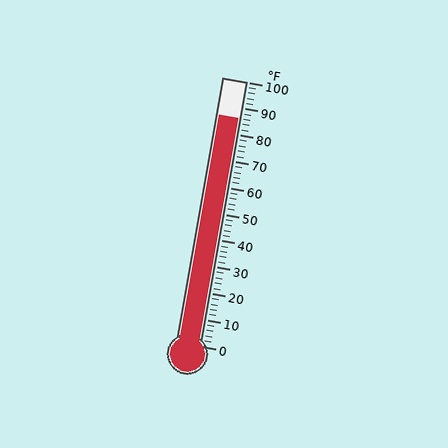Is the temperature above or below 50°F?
The temperature is above 50°F.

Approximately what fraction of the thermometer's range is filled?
The thermometer is filled to approximately 85% of its range.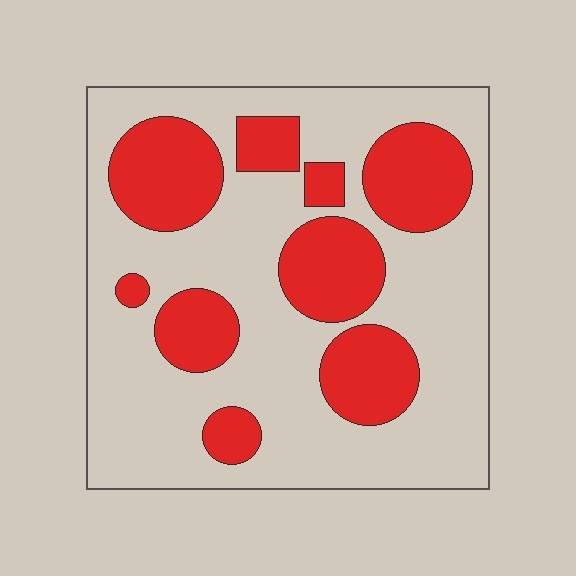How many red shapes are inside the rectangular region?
9.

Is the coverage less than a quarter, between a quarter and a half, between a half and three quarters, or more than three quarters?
Between a quarter and a half.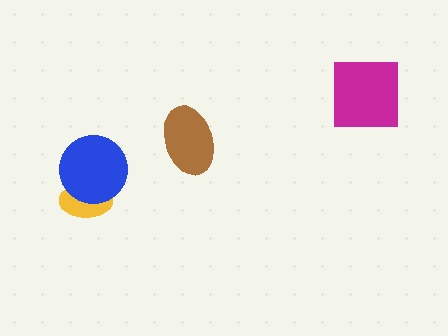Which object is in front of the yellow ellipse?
The blue circle is in front of the yellow ellipse.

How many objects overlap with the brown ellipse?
0 objects overlap with the brown ellipse.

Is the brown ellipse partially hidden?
No, no other shape covers it.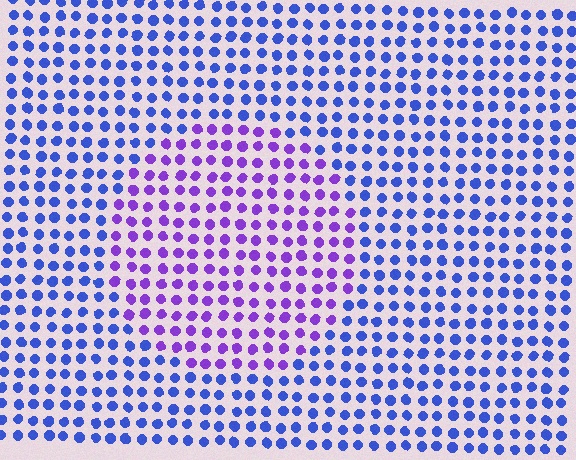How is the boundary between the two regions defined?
The boundary is defined purely by a slight shift in hue (about 42 degrees). Spacing, size, and orientation are identical on both sides.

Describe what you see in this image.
The image is filled with small blue elements in a uniform arrangement. A circle-shaped region is visible where the elements are tinted to a slightly different hue, forming a subtle color boundary.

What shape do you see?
I see a circle.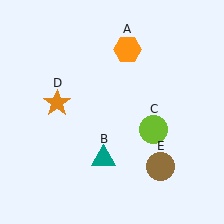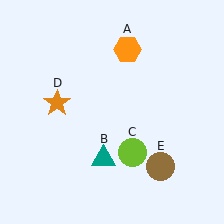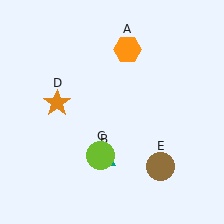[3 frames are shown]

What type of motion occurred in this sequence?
The lime circle (object C) rotated clockwise around the center of the scene.